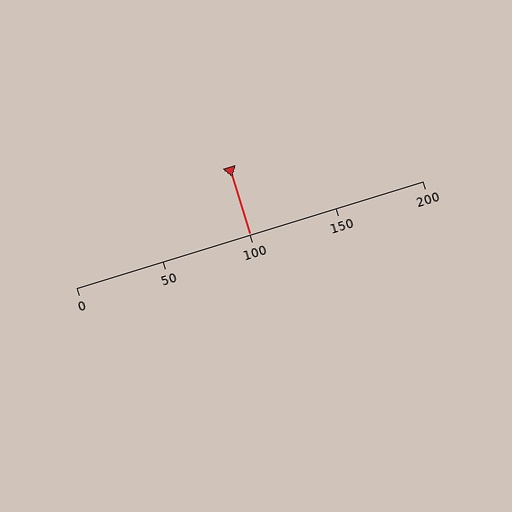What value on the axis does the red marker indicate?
The marker indicates approximately 100.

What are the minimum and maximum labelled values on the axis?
The axis runs from 0 to 200.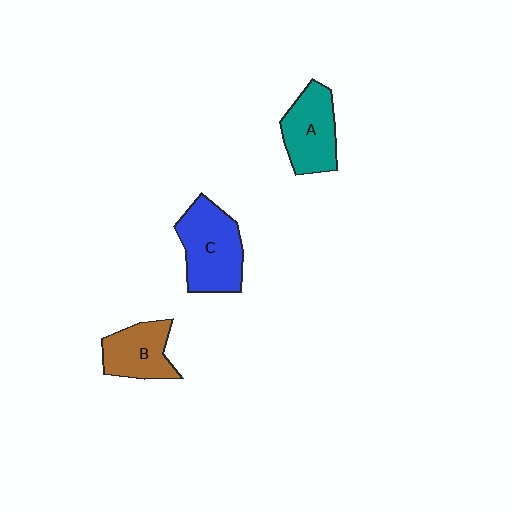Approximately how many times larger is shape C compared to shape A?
Approximately 1.2 times.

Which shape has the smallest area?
Shape B (brown).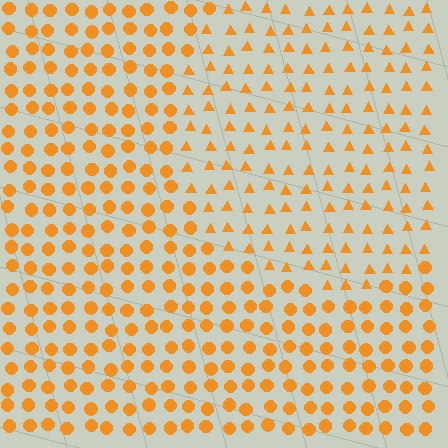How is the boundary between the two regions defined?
The boundary is defined by a change in element shape: triangles inside vs. circles outside. All elements share the same color and spacing.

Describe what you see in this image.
The image is filled with small orange elements arranged in a uniform grid. A circle-shaped region contains triangles, while the surrounding area contains circles. The boundary is defined purely by the change in element shape.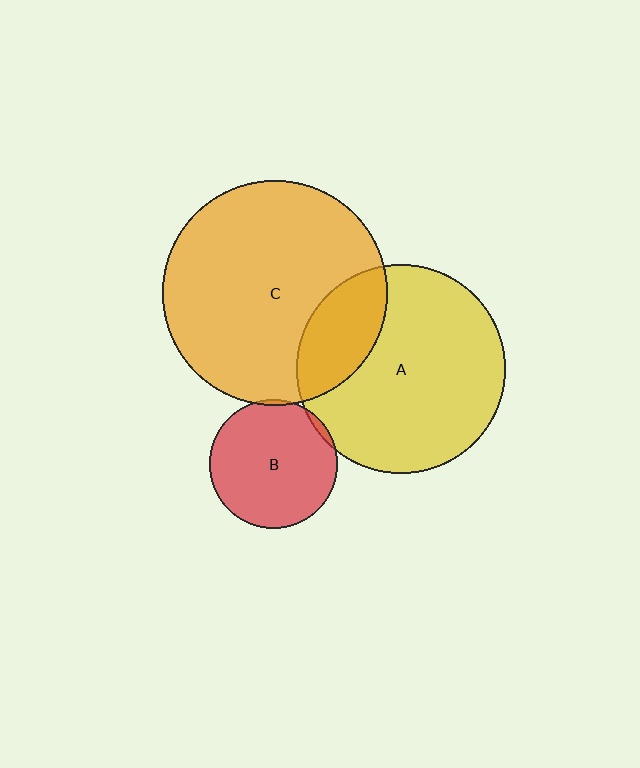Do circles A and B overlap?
Yes.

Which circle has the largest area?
Circle C (orange).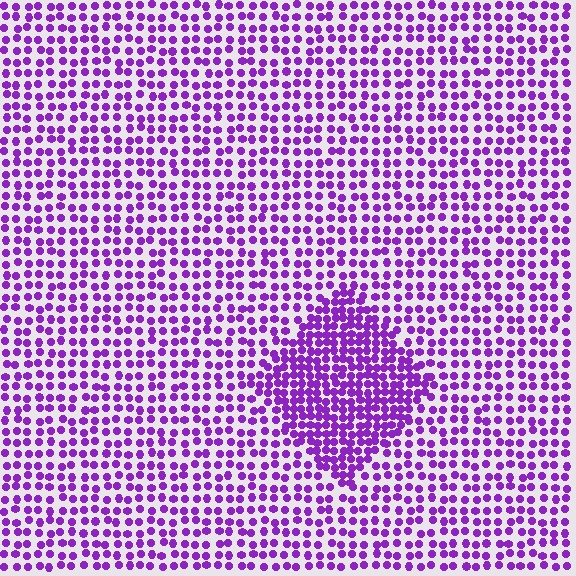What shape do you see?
I see a diamond.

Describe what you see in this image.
The image contains small purple elements arranged at two different densities. A diamond-shaped region is visible where the elements are more densely packed than the surrounding area.